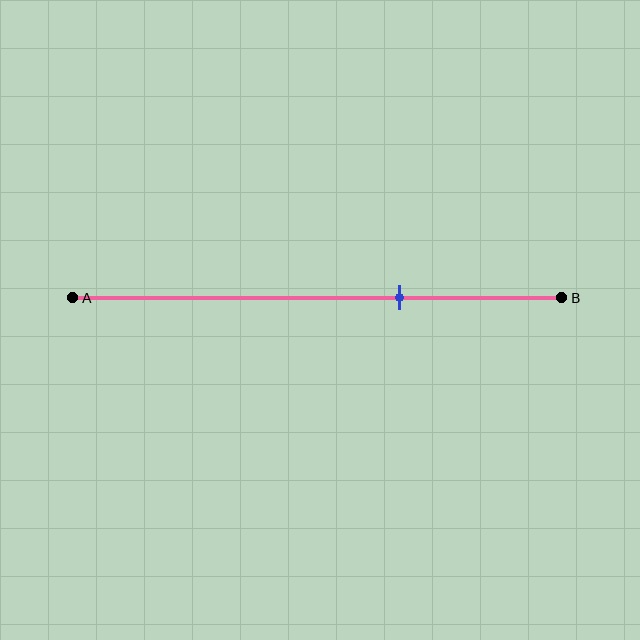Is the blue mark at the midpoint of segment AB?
No, the mark is at about 65% from A, not at the 50% midpoint.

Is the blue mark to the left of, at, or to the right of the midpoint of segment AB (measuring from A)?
The blue mark is to the right of the midpoint of segment AB.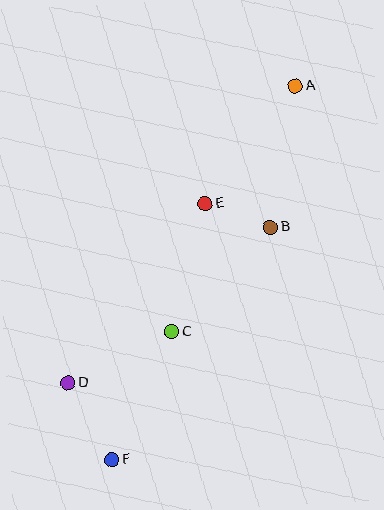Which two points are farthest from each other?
Points A and F are farthest from each other.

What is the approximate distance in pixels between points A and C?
The distance between A and C is approximately 276 pixels.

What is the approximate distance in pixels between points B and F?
The distance between B and F is approximately 281 pixels.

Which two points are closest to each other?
Points B and E are closest to each other.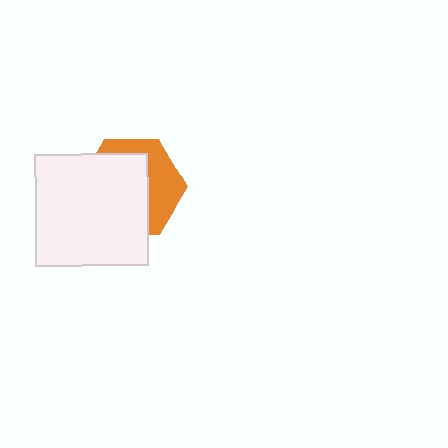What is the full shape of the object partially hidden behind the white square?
The partially hidden object is an orange hexagon.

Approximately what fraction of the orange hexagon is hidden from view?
Roughly 62% of the orange hexagon is hidden behind the white square.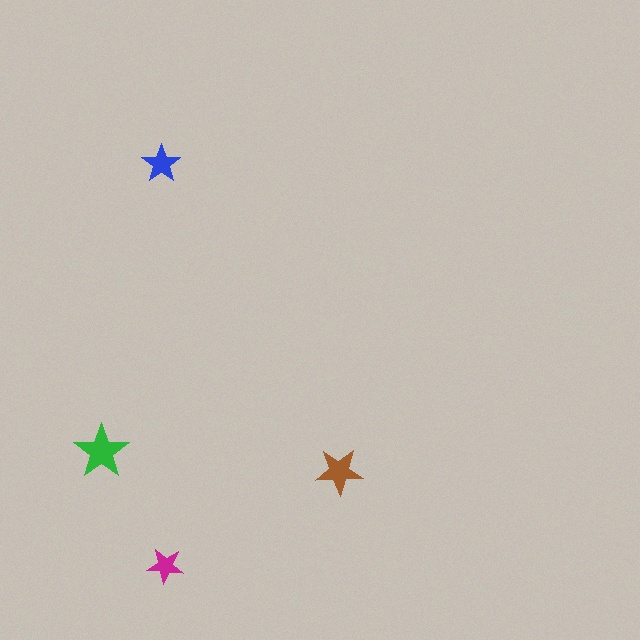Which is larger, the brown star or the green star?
The green one.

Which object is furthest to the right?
The brown star is rightmost.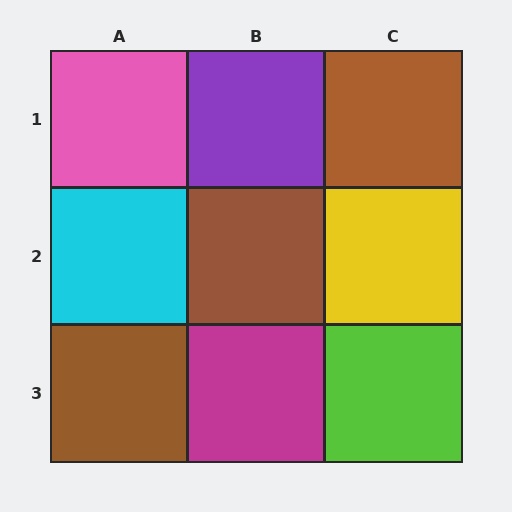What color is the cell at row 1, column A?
Pink.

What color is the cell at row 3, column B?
Magenta.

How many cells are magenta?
1 cell is magenta.